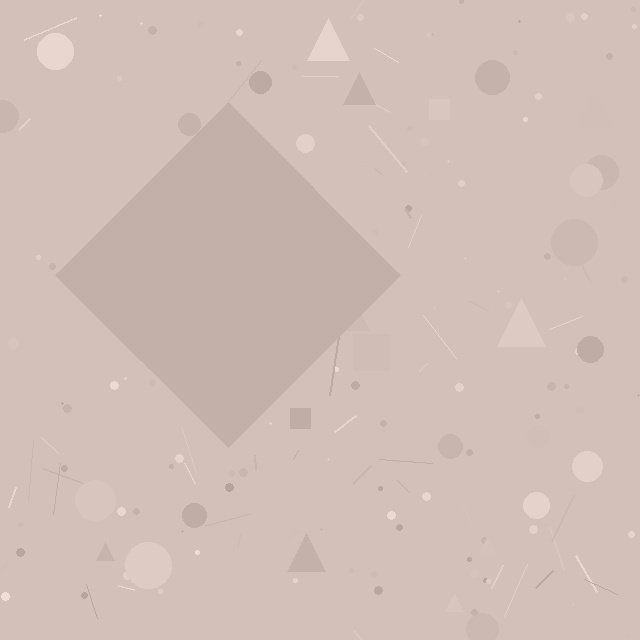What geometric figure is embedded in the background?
A diamond is embedded in the background.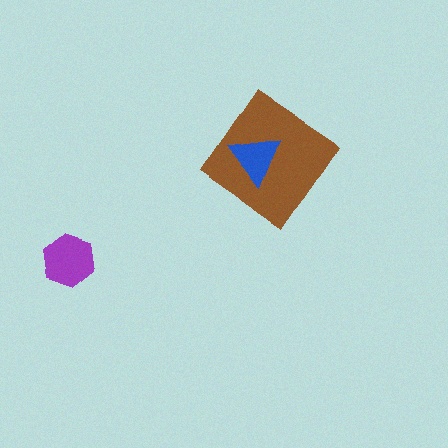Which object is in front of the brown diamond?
The blue triangle is in front of the brown diamond.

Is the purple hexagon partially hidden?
No, no other shape covers it.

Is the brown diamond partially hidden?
Yes, it is partially covered by another shape.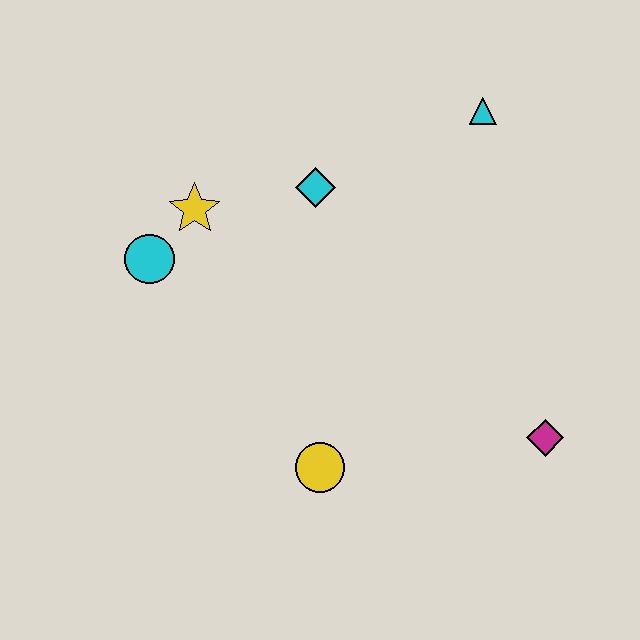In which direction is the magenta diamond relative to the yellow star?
The magenta diamond is to the right of the yellow star.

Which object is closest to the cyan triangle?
The cyan diamond is closest to the cyan triangle.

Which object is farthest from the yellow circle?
The cyan triangle is farthest from the yellow circle.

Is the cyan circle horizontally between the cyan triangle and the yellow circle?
No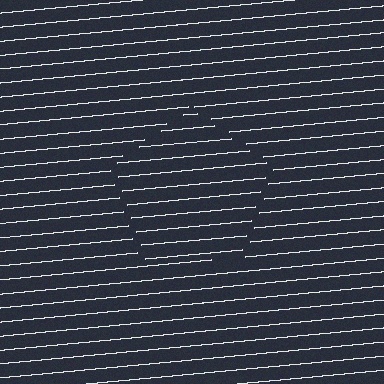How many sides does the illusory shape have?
5 sides — the line-ends trace a pentagon.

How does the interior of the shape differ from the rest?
The interior of the shape contains the same grating, shifted by half a period — the contour is defined by the phase discontinuity where line-ends from the inner and outer gratings abut.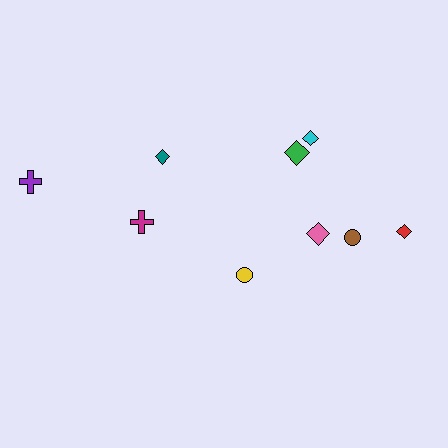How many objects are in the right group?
There are 6 objects.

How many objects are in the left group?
There are 3 objects.